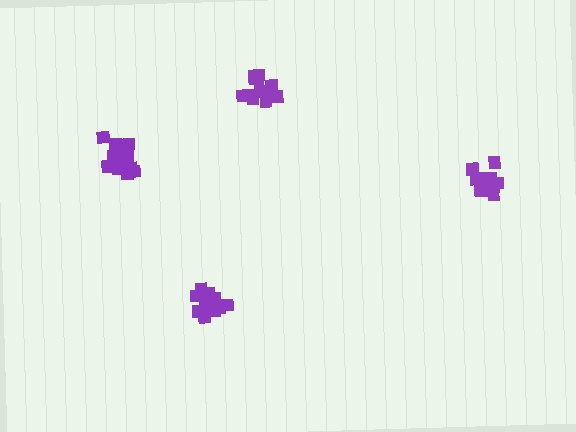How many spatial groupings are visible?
There are 4 spatial groupings.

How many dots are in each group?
Group 1: 13 dots, Group 2: 16 dots, Group 3: 15 dots, Group 4: 15 dots (59 total).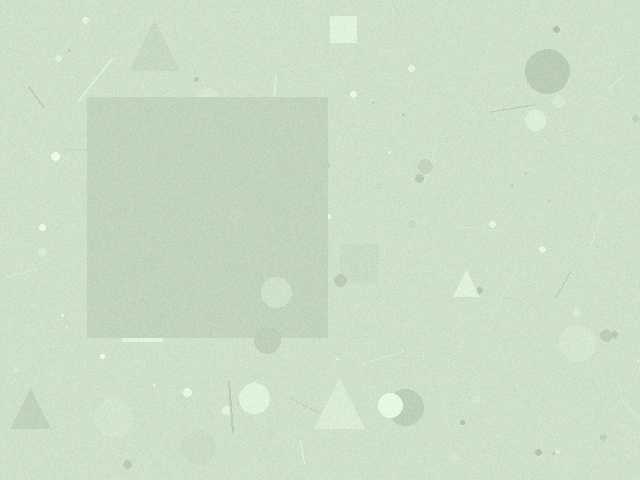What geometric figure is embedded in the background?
A square is embedded in the background.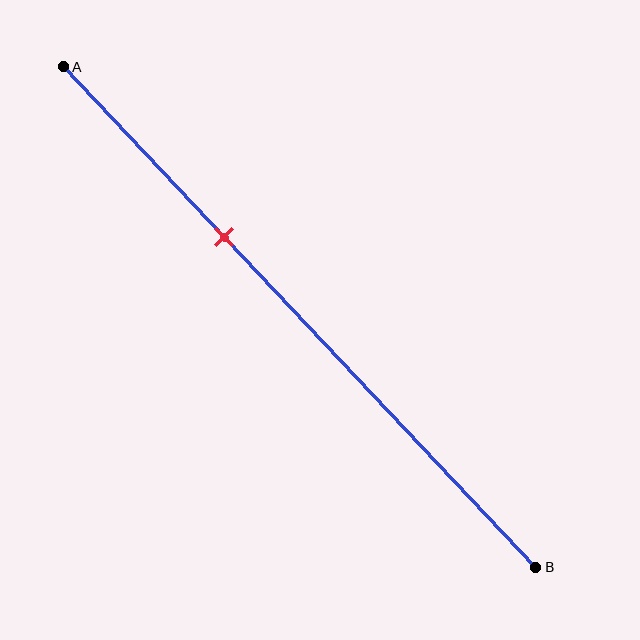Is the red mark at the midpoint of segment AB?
No, the mark is at about 35% from A, not at the 50% midpoint.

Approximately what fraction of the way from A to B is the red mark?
The red mark is approximately 35% of the way from A to B.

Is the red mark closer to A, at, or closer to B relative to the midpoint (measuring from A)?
The red mark is closer to point A than the midpoint of segment AB.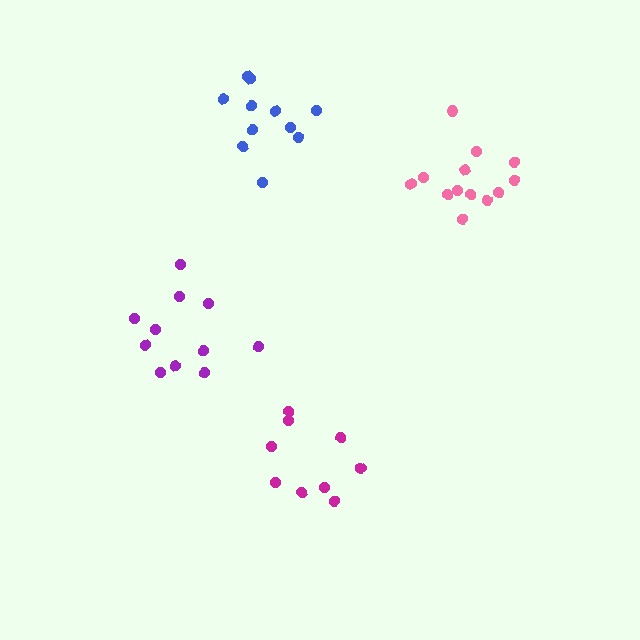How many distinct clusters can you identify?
There are 4 distinct clusters.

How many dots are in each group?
Group 1: 9 dots, Group 2: 13 dots, Group 3: 11 dots, Group 4: 11 dots (44 total).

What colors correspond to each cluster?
The clusters are colored: magenta, pink, purple, blue.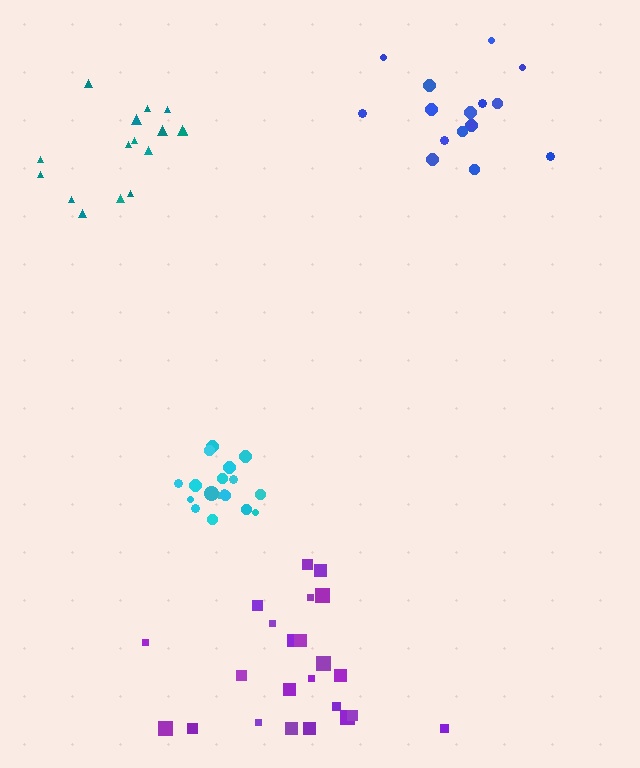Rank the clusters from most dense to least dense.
cyan, teal, blue, purple.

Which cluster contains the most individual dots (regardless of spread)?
Purple (23).